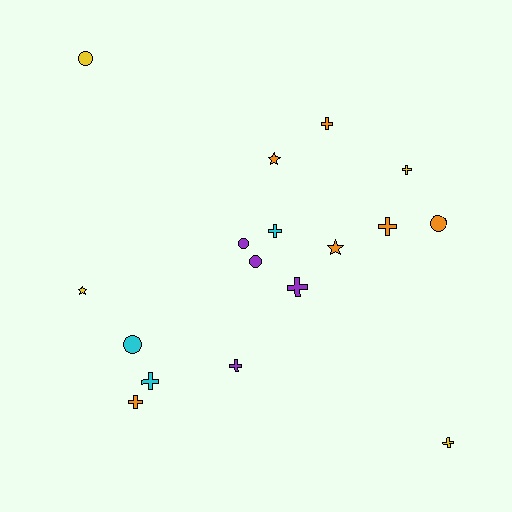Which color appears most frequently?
Orange, with 6 objects.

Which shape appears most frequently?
Cross, with 9 objects.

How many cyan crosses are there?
There are 2 cyan crosses.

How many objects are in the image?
There are 17 objects.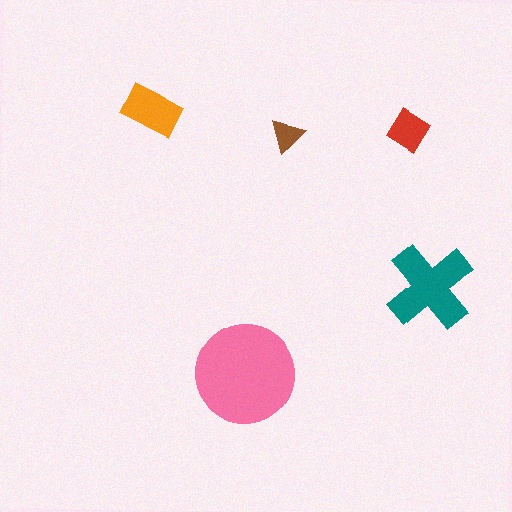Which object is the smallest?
The brown triangle.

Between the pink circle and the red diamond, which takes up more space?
The pink circle.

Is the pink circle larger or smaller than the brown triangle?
Larger.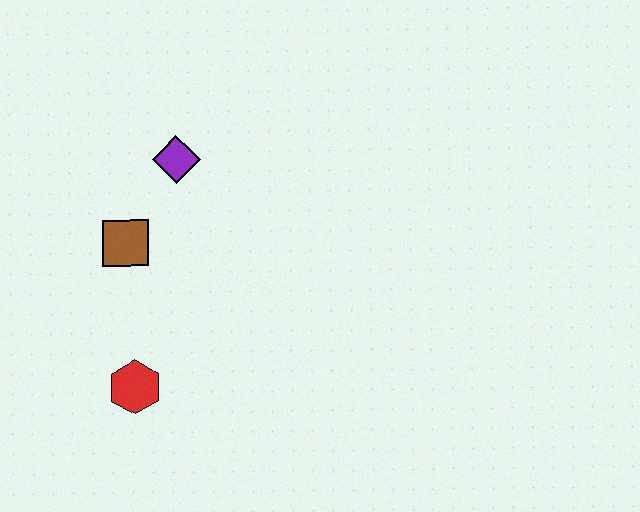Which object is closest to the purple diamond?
The brown square is closest to the purple diamond.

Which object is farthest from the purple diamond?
The red hexagon is farthest from the purple diamond.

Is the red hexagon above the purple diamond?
No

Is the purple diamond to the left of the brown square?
No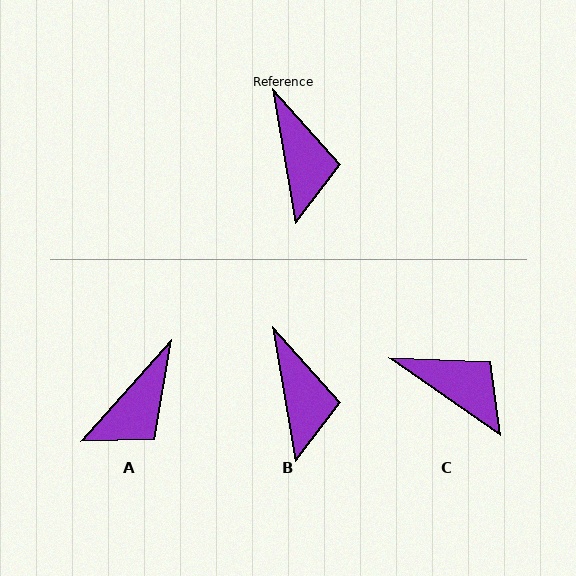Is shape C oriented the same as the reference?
No, it is off by about 46 degrees.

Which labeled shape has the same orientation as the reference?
B.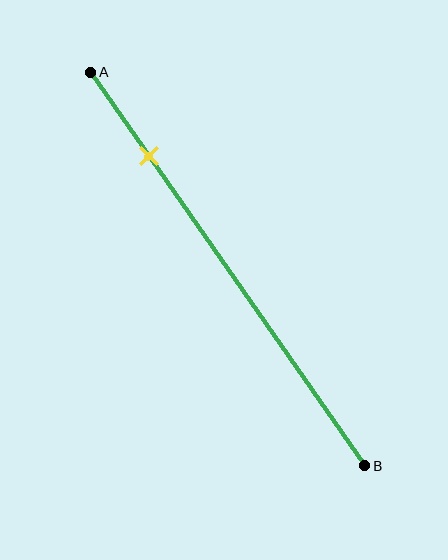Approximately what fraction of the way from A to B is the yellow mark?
The yellow mark is approximately 20% of the way from A to B.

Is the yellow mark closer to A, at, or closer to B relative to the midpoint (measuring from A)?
The yellow mark is closer to point A than the midpoint of segment AB.